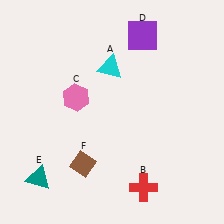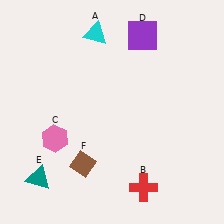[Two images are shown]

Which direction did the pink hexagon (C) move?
The pink hexagon (C) moved down.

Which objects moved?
The objects that moved are: the cyan triangle (A), the pink hexagon (C).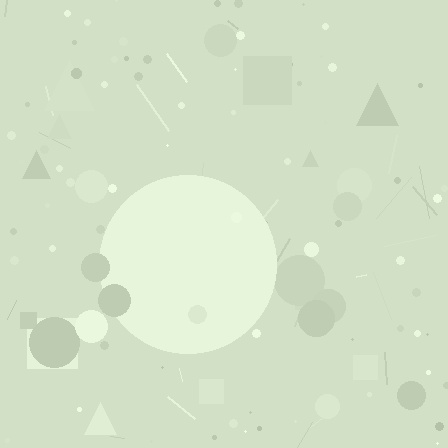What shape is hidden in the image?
A circle is hidden in the image.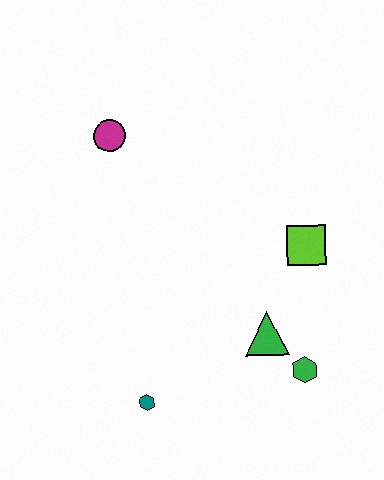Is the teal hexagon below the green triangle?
Yes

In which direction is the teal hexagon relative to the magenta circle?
The teal hexagon is below the magenta circle.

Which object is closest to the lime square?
The green triangle is closest to the lime square.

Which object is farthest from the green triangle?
The magenta circle is farthest from the green triangle.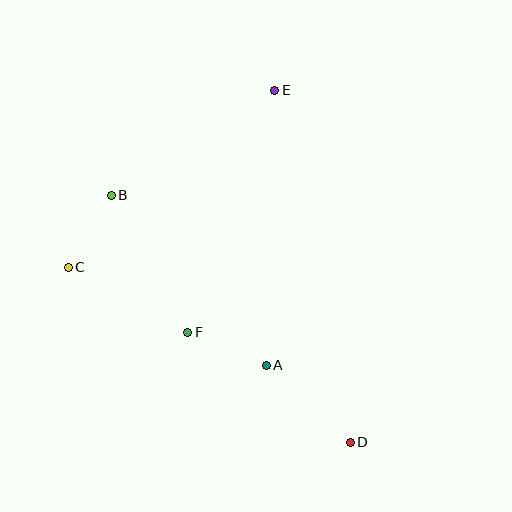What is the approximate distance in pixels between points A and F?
The distance between A and F is approximately 85 pixels.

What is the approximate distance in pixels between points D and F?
The distance between D and F is approximately 196 pixels.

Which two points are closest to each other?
Points B and C are closest to each other.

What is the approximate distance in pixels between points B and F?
The distance between B and F is approximately 157 pixels.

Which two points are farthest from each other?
Points D and E are farthest from each other.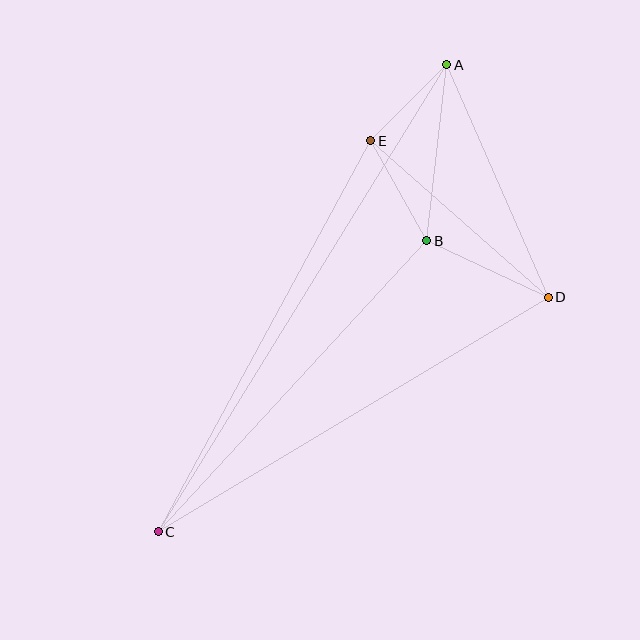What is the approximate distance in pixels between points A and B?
The distance between A and B is approximately 177 pixels.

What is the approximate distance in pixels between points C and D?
The distance between C and D is approximately 455 pixels.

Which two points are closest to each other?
Points A and E are closest to each other.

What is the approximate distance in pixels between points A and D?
The distance between A and D is approximately 253 pixels.